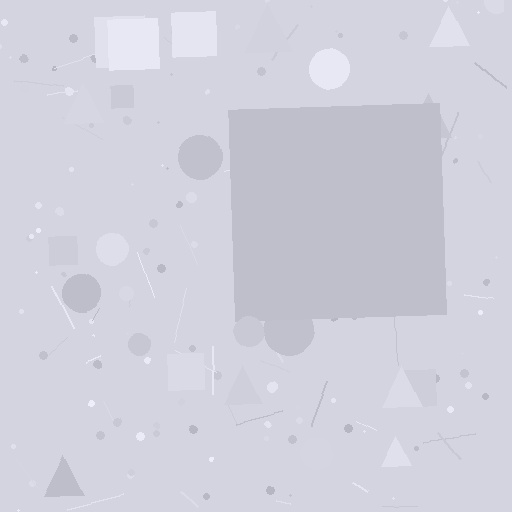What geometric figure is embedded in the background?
A square is embedded in the background.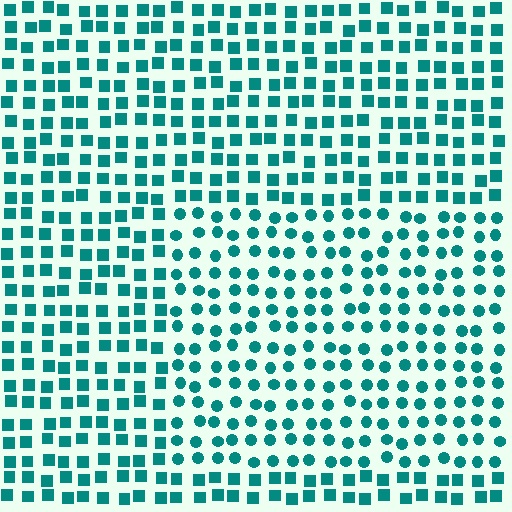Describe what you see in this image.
The image is filled with small teal elements arranged in a uniform grid. A rectangle-shaped region contains circles, while the surrounding area contains squares. The boundary is defined purely by the change in element shape.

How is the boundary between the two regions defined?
The boundary is defined by a change in element shape: circles inside vs. squares outside. All elements share the same color and spacing.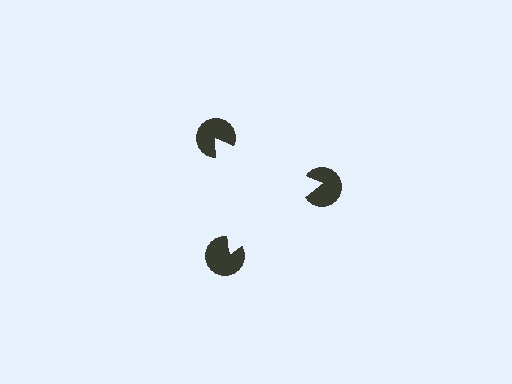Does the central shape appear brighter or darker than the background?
It typically appears slightly brighter than the background, even though no actual brightness change is drawn.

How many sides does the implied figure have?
3 sides.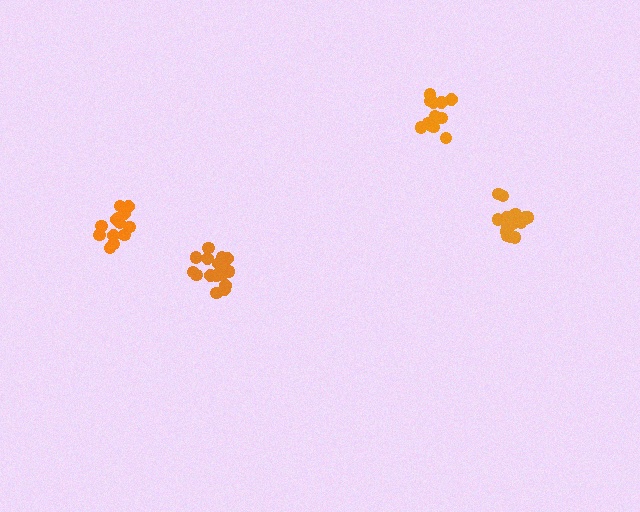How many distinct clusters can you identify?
There are 4 distinct clusters.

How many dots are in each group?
Group 1: 14 dots, Group 2: 18 dots, Group 3: 18 dots, Group 4: 14 dots (64 total).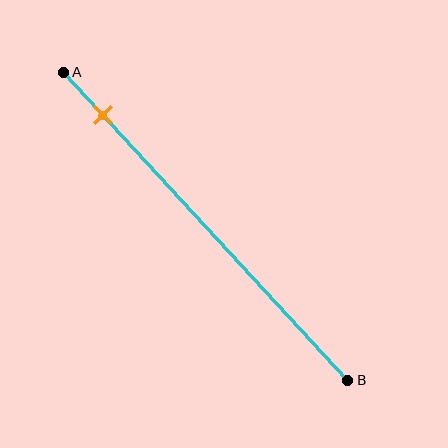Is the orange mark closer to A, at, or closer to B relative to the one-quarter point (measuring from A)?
The orange mark is closer to point A than the one-quarter point of segment AB.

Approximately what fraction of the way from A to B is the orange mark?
The orange mark is approximately 15% of the way from A to B.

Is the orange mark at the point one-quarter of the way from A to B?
No, the mark is at about 15% from A, not at the 25% one-quarter point.